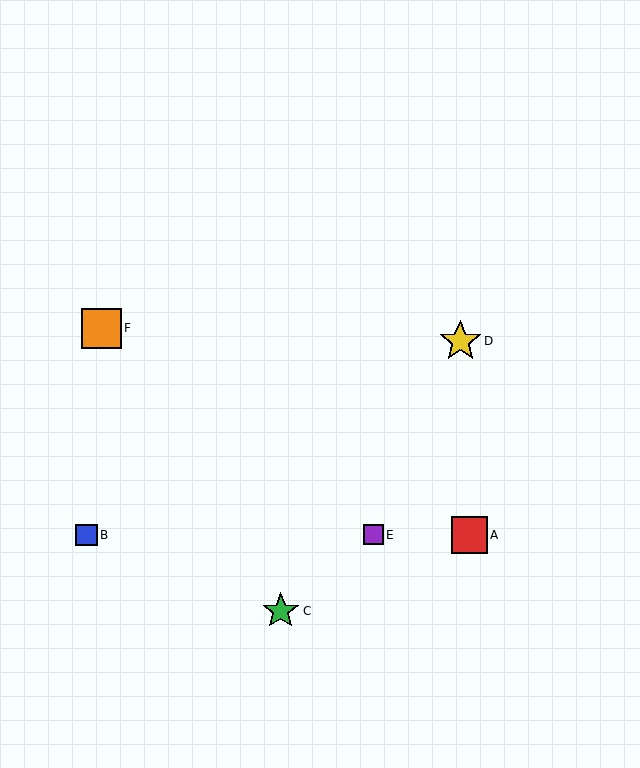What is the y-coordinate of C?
Object C is at y≈611.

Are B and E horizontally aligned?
Yes, both are at y≈535.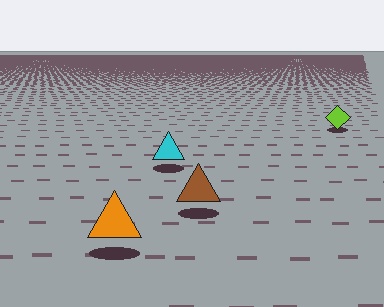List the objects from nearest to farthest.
From nearest to farthest: the orange triangle, the brown triangle, the cyan triangle, the lime diamond.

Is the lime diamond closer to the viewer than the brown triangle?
No. The brown triangle is closer — you can tell from the texture gradient: the ground texture is coarser near it.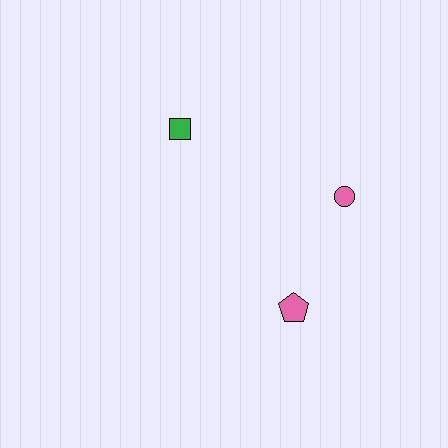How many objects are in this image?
There are 3 objects.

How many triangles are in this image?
There are no triangles.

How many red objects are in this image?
There are no red objects.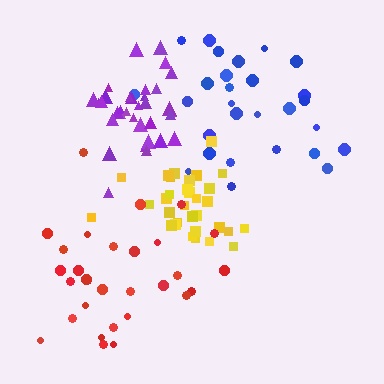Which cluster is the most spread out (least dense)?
Red.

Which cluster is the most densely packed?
Purple.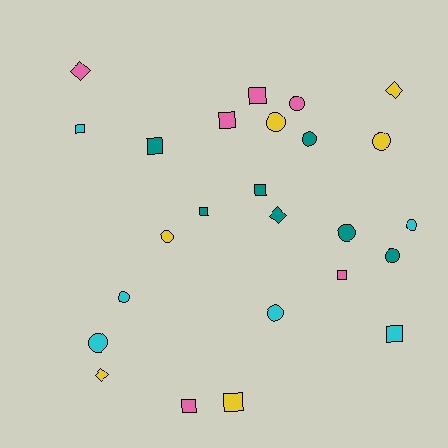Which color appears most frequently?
Teal, with 7 objects.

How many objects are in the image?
There are 25 objects.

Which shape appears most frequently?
Circle, with 11 objects.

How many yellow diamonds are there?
There are 2 yellow diamonds.